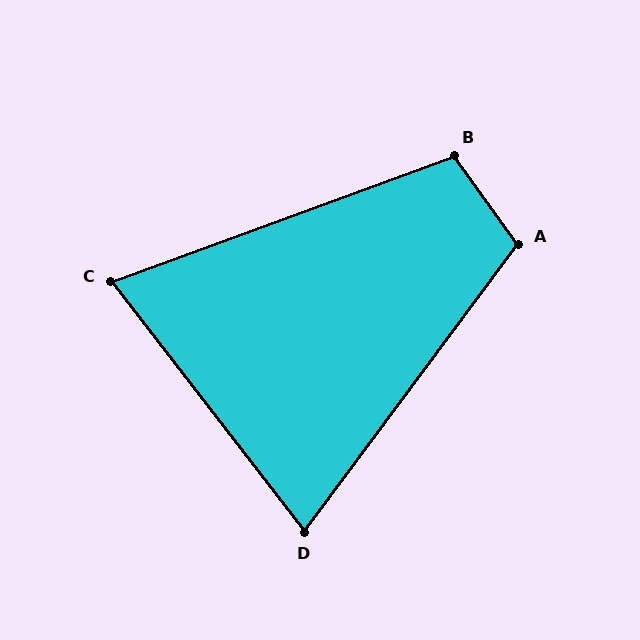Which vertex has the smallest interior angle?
C, at approximately 73 degrees.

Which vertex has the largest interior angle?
A, at approximately 107 degrees.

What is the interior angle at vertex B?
Approximately 106 degrees (obtuse).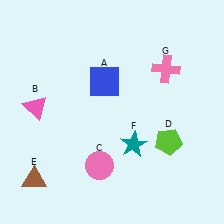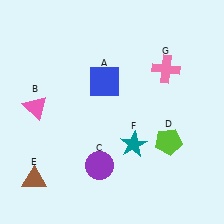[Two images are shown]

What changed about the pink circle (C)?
In Image 1, C is pink. In Image 2, it changed to purple.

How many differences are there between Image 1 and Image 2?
There is 1 difference between the two images.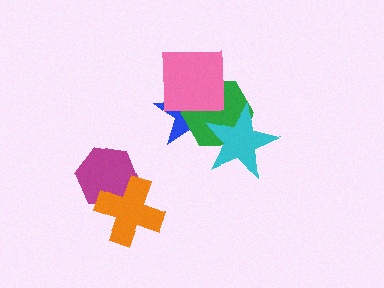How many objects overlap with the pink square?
2 objects overlap with the pink square.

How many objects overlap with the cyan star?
2 objects overlap with the cyan star.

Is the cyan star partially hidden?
No, no other shape covers it.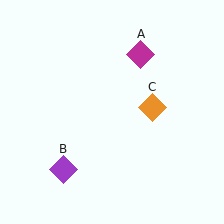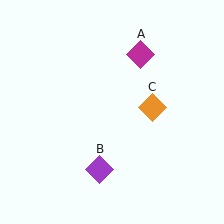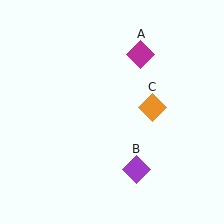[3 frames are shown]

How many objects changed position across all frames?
1 object changed position: purple diamond (object B).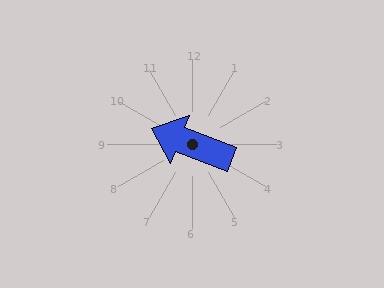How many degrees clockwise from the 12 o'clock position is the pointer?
Approximately 291 degrees.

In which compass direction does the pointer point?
West.